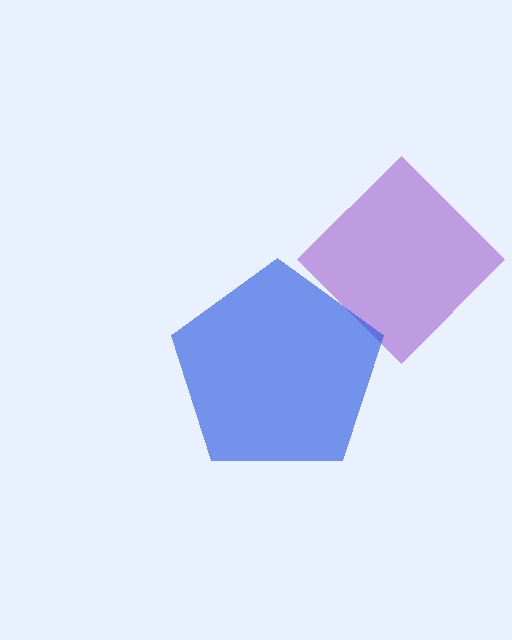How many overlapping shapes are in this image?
There are 2 overlapping shapes in the image.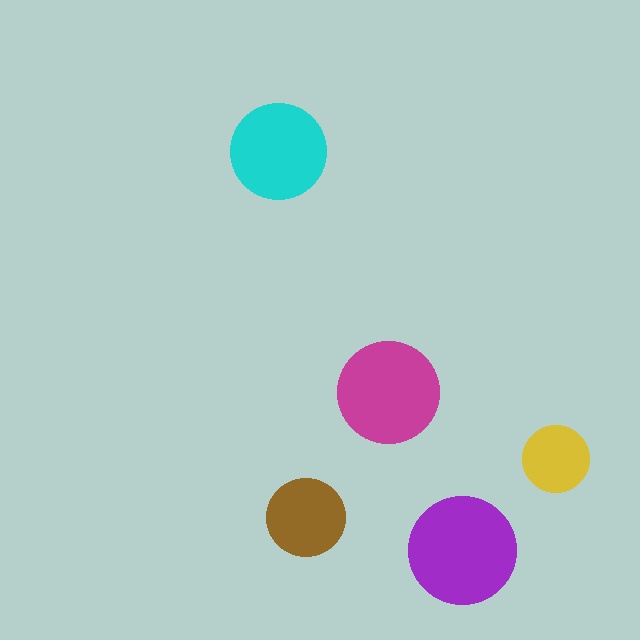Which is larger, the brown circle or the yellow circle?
The brown one.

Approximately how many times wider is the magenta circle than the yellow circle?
About 1.5 times wider.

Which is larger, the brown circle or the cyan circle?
The cyan one.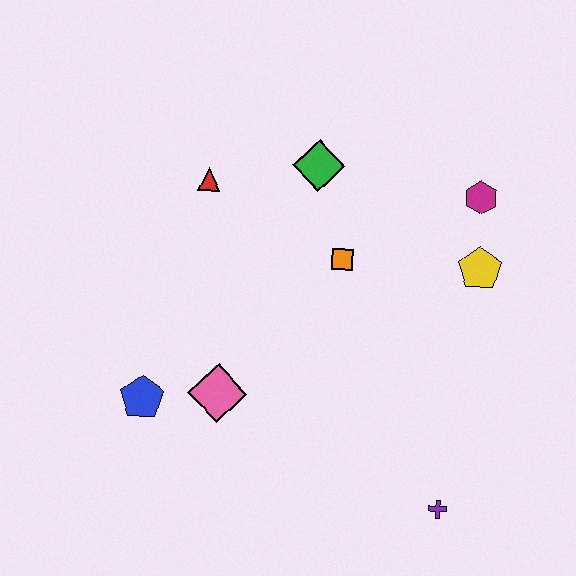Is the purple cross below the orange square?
Yes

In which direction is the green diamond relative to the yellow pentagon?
The green diamond is to the left of the yellow pentagon.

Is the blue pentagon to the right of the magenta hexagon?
No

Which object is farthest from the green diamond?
The purple cross is farthest from the green diamond.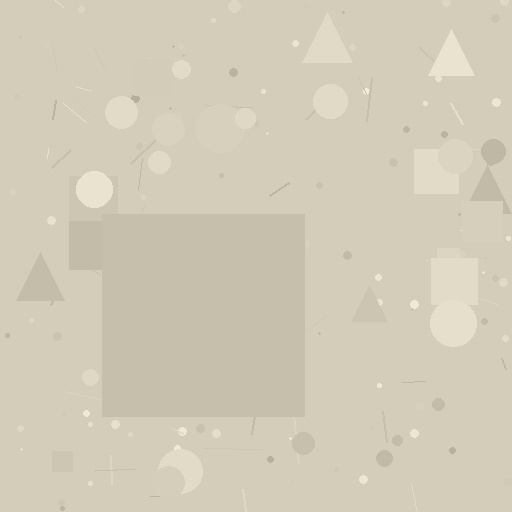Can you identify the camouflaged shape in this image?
The camouflaged shape is a square.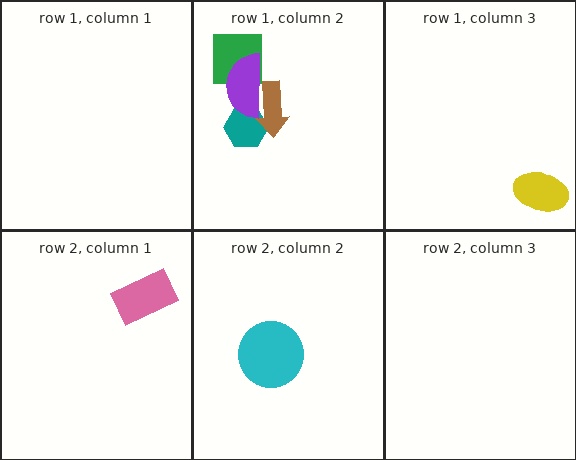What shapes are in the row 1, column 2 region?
The green square, the teal hexagon, the brown arrow, the purple semicircle.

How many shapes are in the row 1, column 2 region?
4.